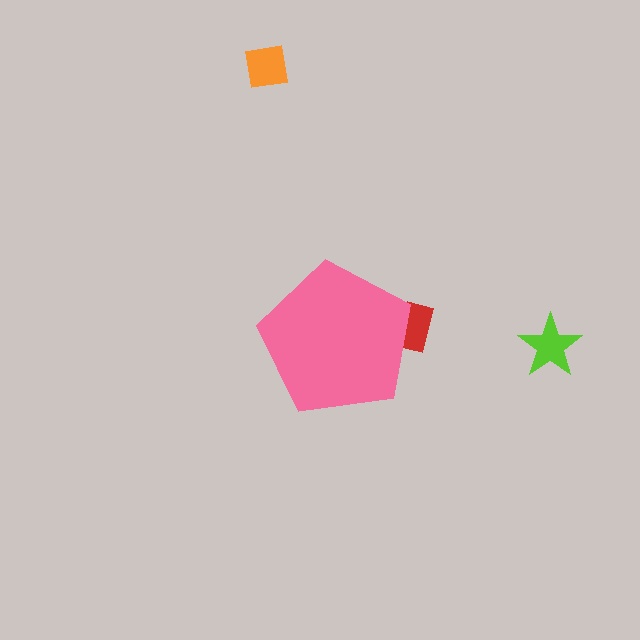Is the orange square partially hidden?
No, the orange square is fully visible.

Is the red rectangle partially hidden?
Yes, the red rectangle is partially hidden behind the pink pentagon.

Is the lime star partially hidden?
No, the lime star is fully visible.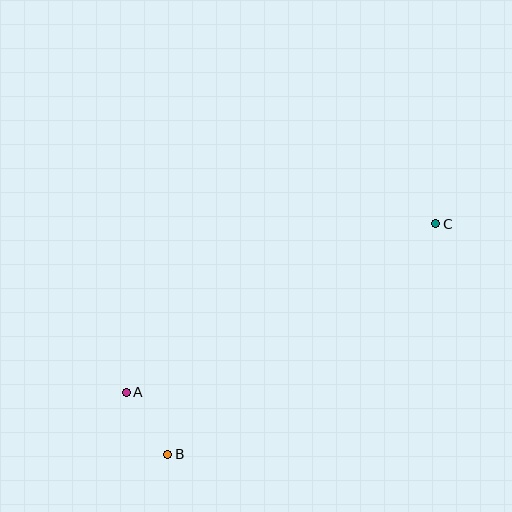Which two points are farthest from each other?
Points B and C are farthest from each other.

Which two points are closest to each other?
Points A and B are closest to each other.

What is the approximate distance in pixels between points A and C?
The distance between A and C is approximately 352 pixels.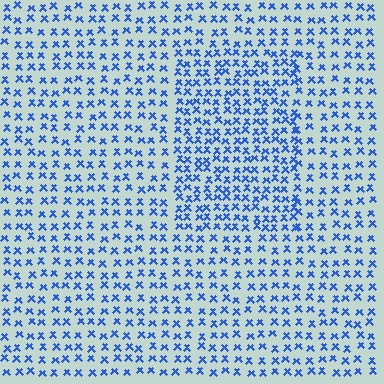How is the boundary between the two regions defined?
The boundary is defined by a change in element density (approximately 1.6x ratio). All elements are the same color, size, and shape.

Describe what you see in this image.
The image contains small blue elements arranged at two different densities. A rectangle-shaped region is visible where the elements are more densely packed than the surrounding area.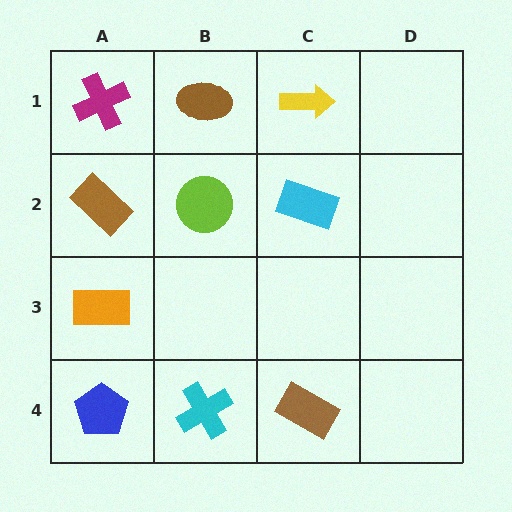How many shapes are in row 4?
3 shapes.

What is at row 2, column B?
A lime circle.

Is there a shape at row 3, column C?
No, that cell is empty.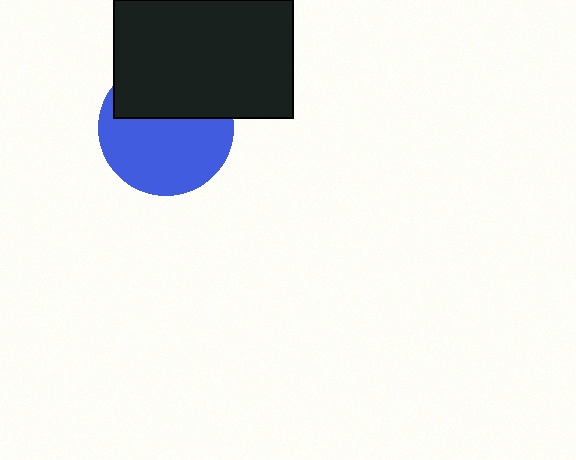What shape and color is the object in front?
The object in front is a black rectangle.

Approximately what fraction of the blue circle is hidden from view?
Roughly 40% of the blue circle is hidden behind the black rectangle.